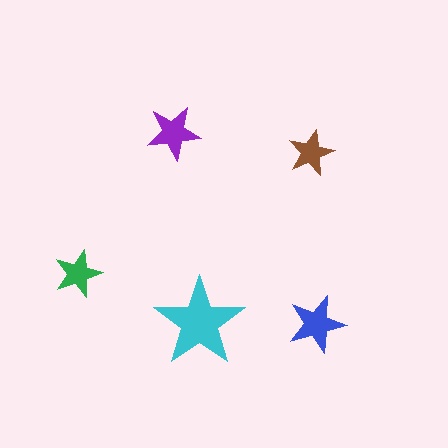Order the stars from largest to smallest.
the cyan one, the blue one, the purple one, the green one, the brown one.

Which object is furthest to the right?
The blue star is rightmost.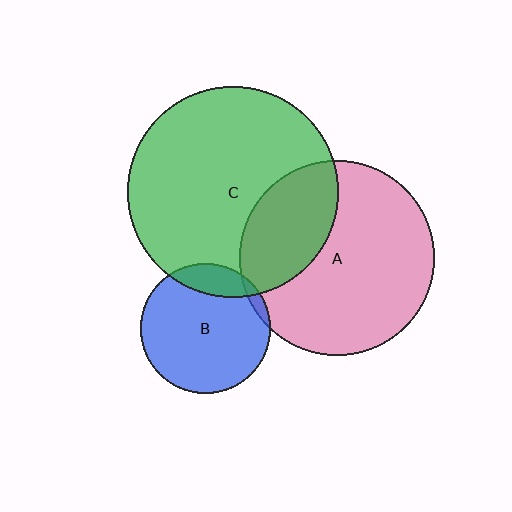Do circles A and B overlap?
Yes.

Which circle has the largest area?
Circle C (green).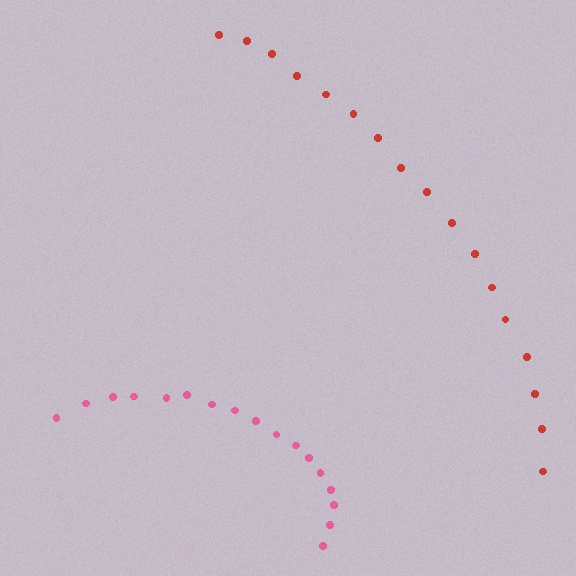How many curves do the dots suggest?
There are 2 distinct paths.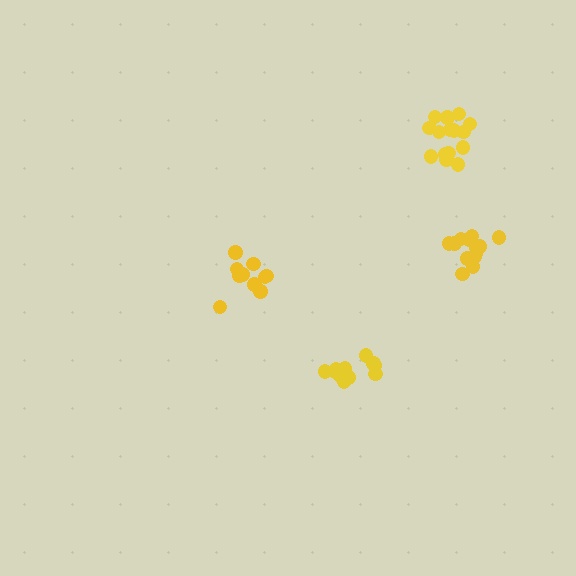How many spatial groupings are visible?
There are 4 spatial groupings.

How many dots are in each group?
Group 1: 10 dots, Group 2: 13 dots, Group 3: 12 dots, Group 4: 15 dots (50 total).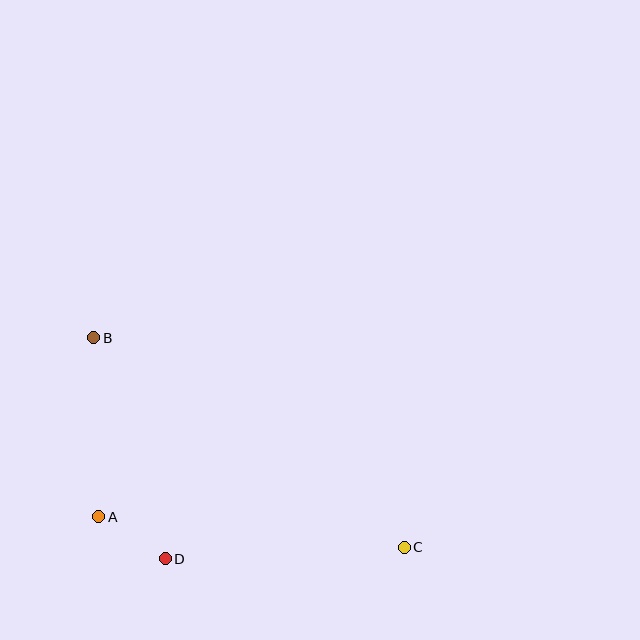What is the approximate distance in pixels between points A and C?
The distance between A and C is approximately 307 pixels.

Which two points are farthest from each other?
Points B and C are farthest from each other.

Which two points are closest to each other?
Points A and D are closest to each other.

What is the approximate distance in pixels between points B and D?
The distance between B and D is approximately 232 pixels.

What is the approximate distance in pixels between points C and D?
The distance between C and D is approximately 239 pixels.